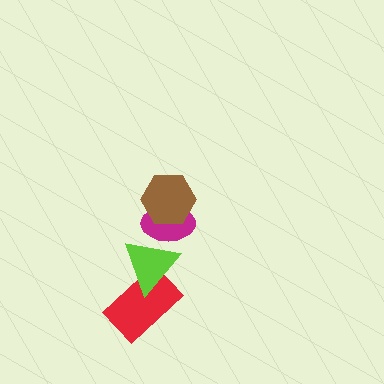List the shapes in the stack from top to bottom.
From top to bottom: the brown hexagon, the magenta ellipse, the lime triangle, the red rectangle.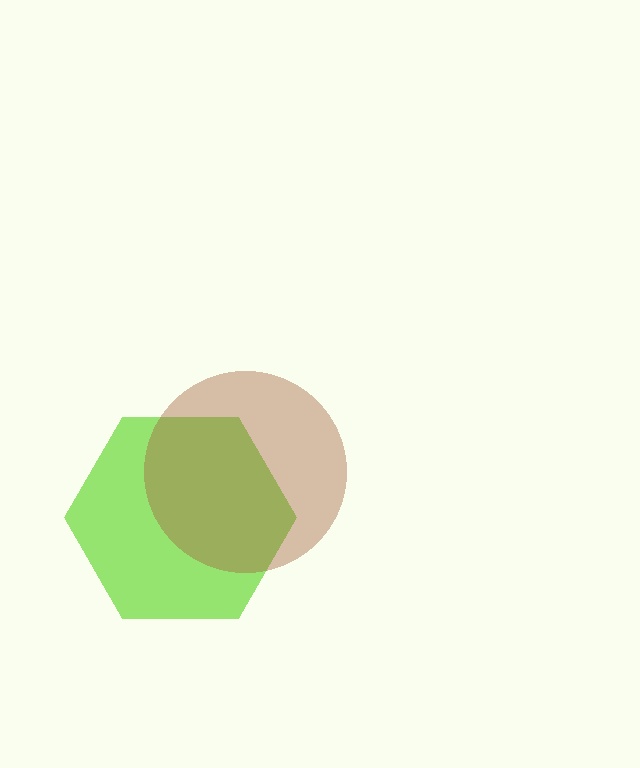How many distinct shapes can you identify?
There are 2 distinct shapes: a lime hexagon, a brown circle.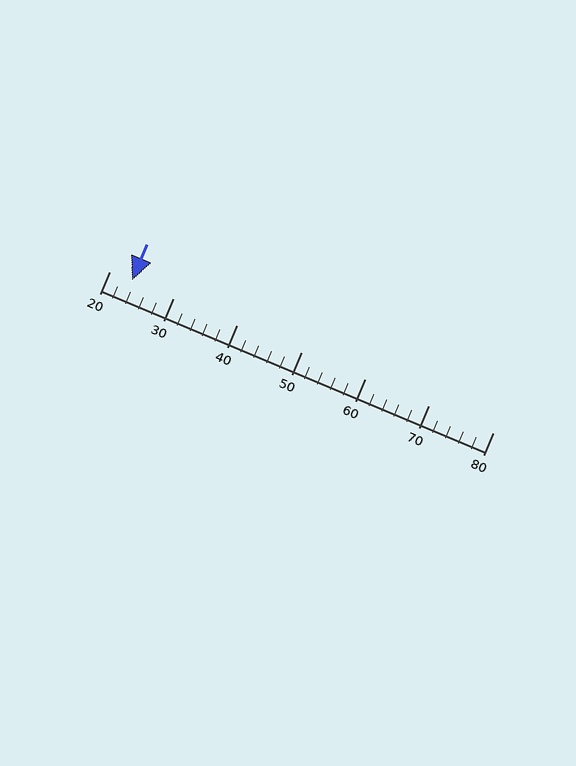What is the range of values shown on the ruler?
The ruler shows values from 20 to 80.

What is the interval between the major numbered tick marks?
The major tick marks are spaced 10 units apart.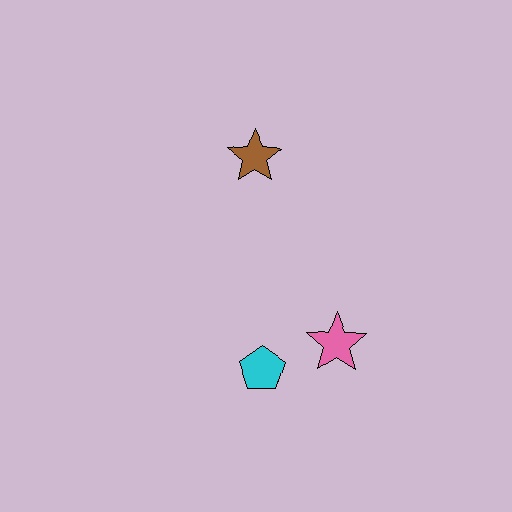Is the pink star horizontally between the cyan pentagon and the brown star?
No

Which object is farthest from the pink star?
The brown star is farthest from the pink star.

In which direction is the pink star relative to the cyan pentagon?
The pink star is to the right of the cyan pentagon.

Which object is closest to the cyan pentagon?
The pink star is closest to the cyan pentagon.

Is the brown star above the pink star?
Yes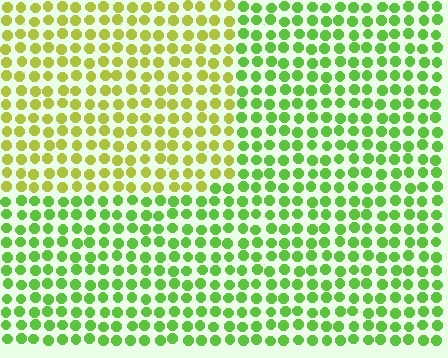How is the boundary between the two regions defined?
The boundary is defined purely by a slight shift in hue (about 37 degrees). Spacing, size, and orientation are identical on both sides.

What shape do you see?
I see a rectangle.